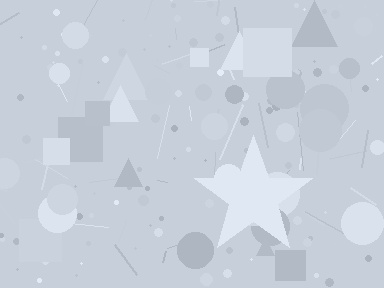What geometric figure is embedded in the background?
A star is embedded in the background.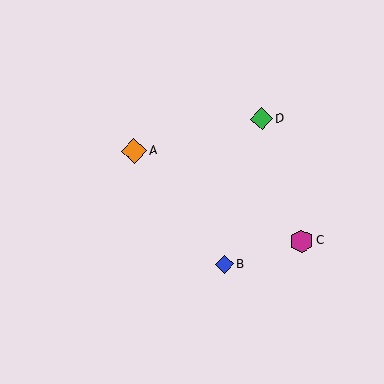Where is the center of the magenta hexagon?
The center of the magenta hexagon is at (302, 241).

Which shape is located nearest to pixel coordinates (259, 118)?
The green diamond (labeled D) at (261, 119) is nearest to that location.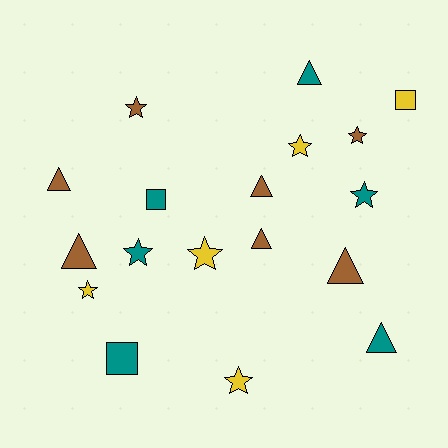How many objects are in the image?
There are 18 objects.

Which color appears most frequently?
Brown, with 7 objects.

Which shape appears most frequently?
Star, with 8 objects.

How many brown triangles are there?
There are 5 brown triangles.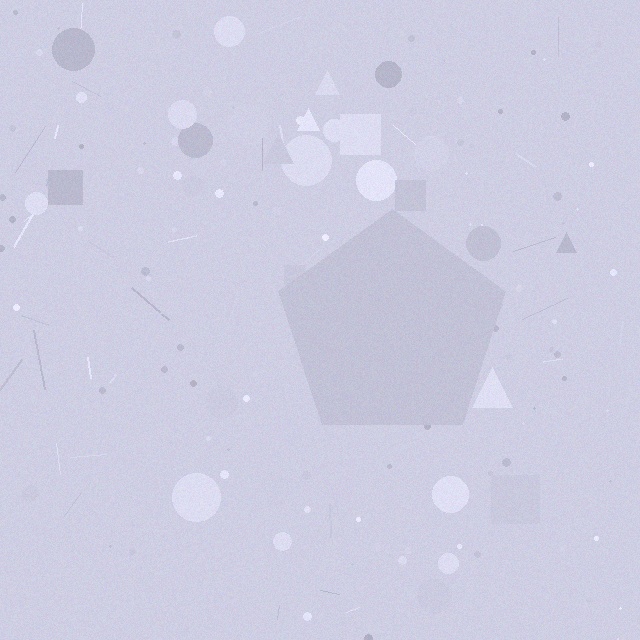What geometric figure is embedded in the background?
A pentagon is embedded in the background.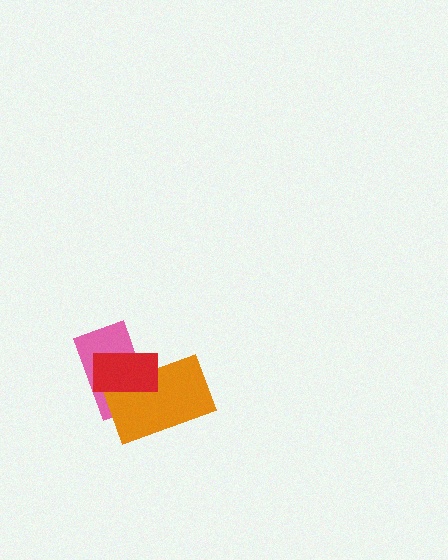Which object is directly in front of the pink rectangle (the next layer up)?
The orange rectangle is directly in front of the pink rectangle.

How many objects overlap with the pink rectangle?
2 objects overlap with the pink rectangle.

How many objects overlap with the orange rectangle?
2 objects overlap with the orange rectangle.